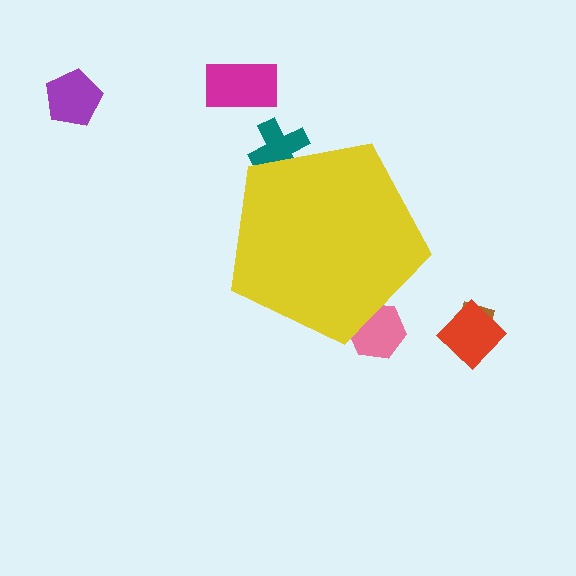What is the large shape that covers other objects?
A yellow pentagon.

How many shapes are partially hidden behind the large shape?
2 shapes are partially hidden.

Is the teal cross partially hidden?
Yes, the teal cross is partially hidden behind the yellow pentagon.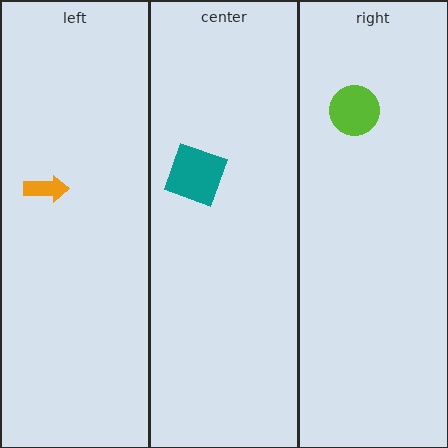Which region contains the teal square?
The center region.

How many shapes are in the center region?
1.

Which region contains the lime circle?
The right region.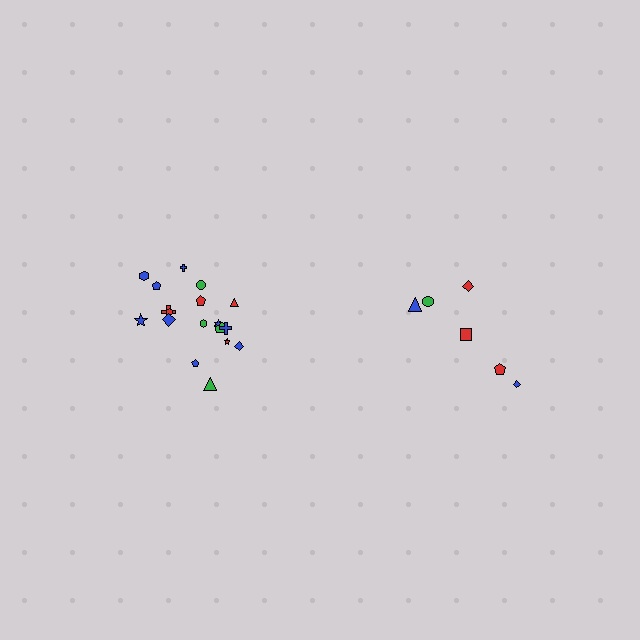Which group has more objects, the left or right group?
The left group.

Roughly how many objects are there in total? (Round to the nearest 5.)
Roughly 25 objects in total.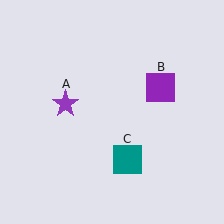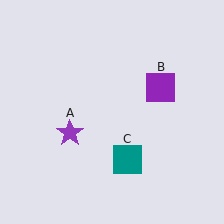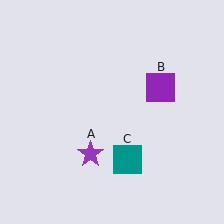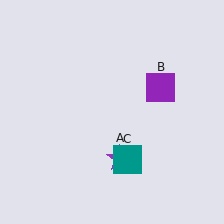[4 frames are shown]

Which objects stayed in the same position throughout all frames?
Purple square (object B) and teal square (object C) remained stationary.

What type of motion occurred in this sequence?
The purple star (object A) rotated counterclockwise around the center of the scene.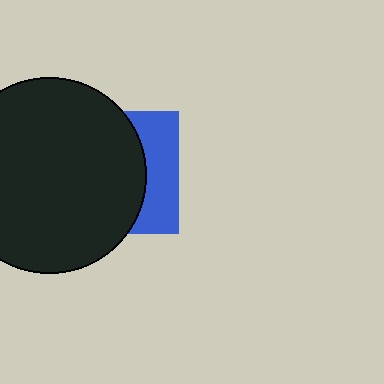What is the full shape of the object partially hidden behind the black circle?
The partially hidden object is a blue square.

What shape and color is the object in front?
The object in front is a black circle.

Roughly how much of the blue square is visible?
A small part of it is visible (roughly 32%).